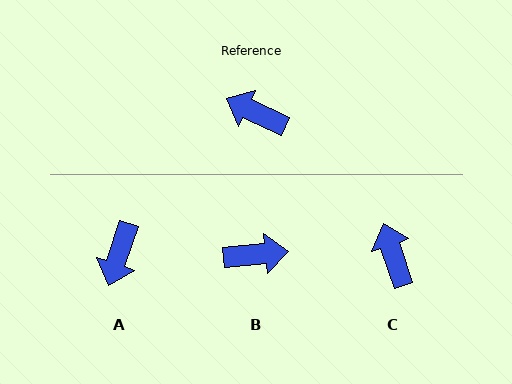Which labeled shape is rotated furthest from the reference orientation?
B, about 149 degrees away.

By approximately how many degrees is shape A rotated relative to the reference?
Approximately 96 degrees counter-clockwise.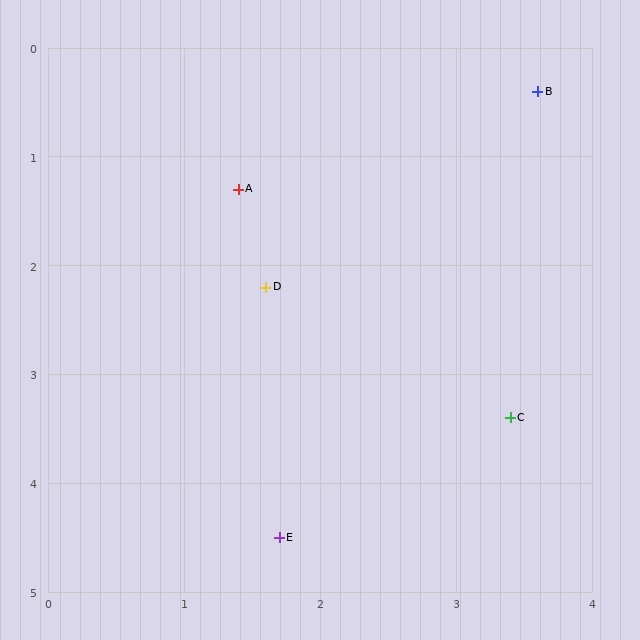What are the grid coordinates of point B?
Point B is at approximately (3.6, 0.4).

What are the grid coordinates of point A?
Point A is at approximately (1.4, 1.3).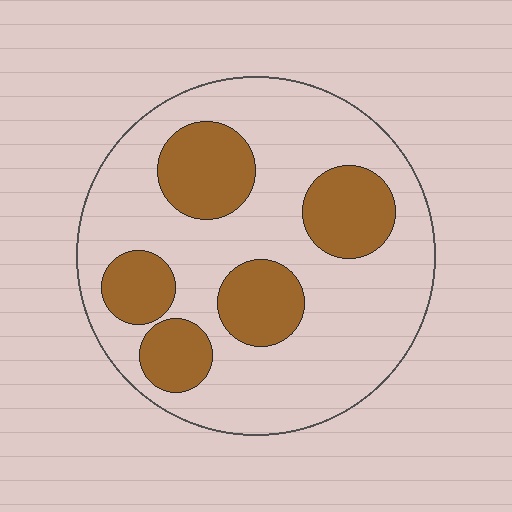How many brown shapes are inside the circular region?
5.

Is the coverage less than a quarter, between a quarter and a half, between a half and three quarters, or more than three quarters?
Between a quarter and a half.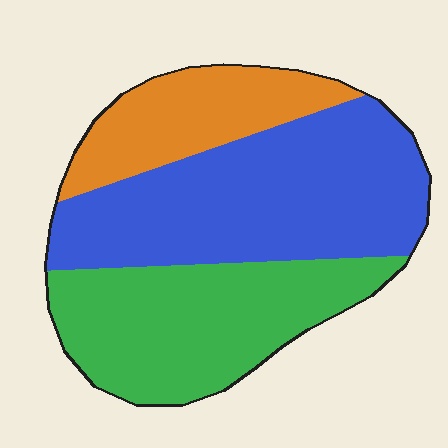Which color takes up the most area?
Blue, at roughly 45%.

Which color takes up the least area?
Orange, at roughly 20%.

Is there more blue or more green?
Blue.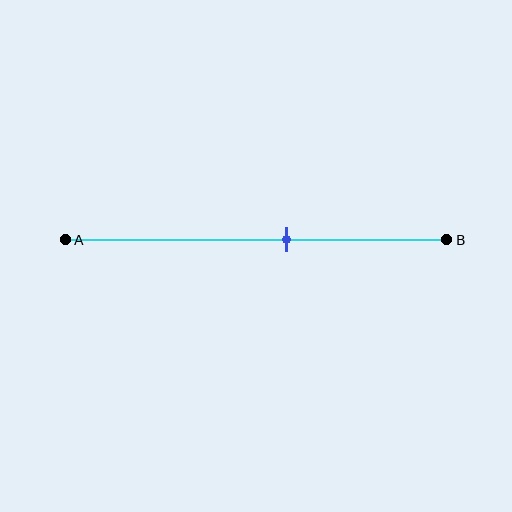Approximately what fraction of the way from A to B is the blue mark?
The blue mark is approximately 60% of the way from A to B.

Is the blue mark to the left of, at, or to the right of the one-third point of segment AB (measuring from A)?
The blue mark is to the right of the one-third point of segment AB.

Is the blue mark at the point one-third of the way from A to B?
No, the mark is at about 60% from A, not at the 33% one-third point.